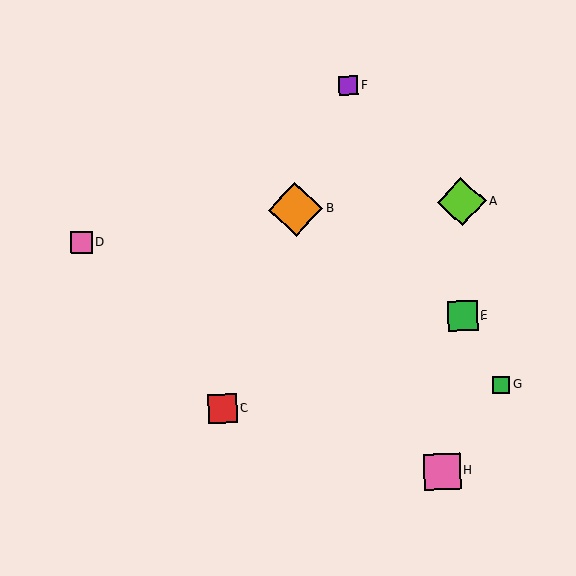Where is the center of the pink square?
The center of the pink square is at (81, 243).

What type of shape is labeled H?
Shape H is a pink square.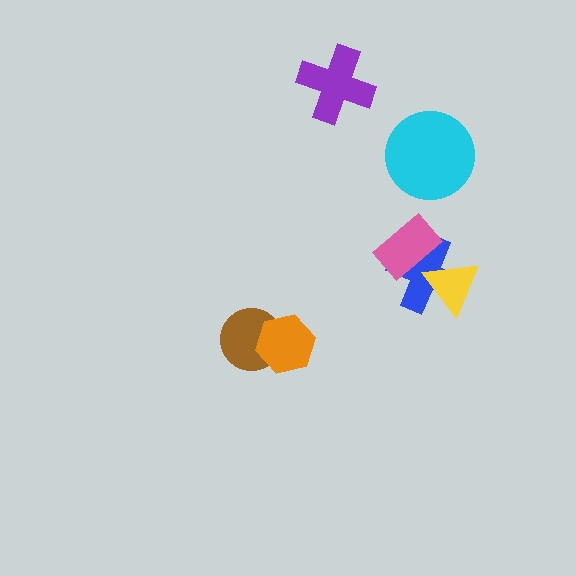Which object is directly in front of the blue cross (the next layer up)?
The yellow triangle is directly in front of the blue cross.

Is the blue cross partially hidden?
Yes, it is partially covered by another shape.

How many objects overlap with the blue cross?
2 objects overlap with the blue cross.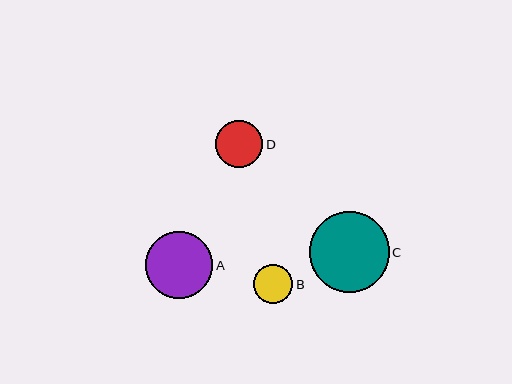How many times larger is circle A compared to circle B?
Circle A is approximately 1.7 times the size of circle B.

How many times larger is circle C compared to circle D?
Circle C is approximately 1.7 times the size of circle D.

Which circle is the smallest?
Circle B is the smallest with a size of approximately 39 pixels.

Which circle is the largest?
Circle C is the largest with a size of approximately 80 pixels.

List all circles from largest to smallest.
From largest to smallest: C, A, D, B.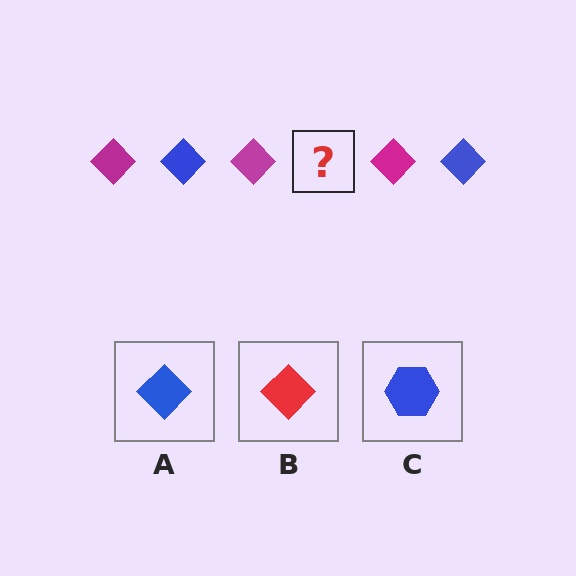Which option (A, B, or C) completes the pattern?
A.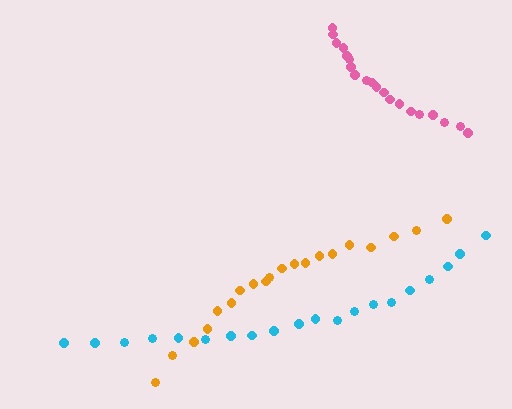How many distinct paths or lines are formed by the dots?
There are 3 distinct paths.